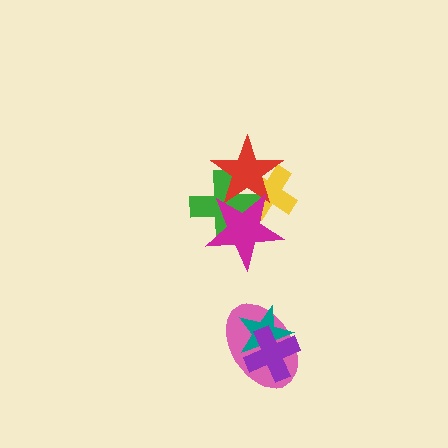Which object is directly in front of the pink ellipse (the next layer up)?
The teal star is directly in front of the pink ellipse.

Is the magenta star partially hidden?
No, no other shape covers it.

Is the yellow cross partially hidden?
Yes, it is partially covered by another shape.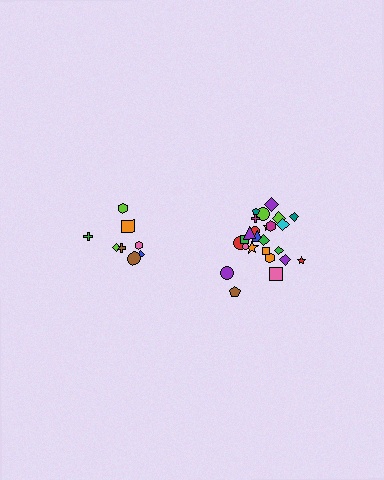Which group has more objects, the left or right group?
The right group.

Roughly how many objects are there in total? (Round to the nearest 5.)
Roughly 35 objects in total.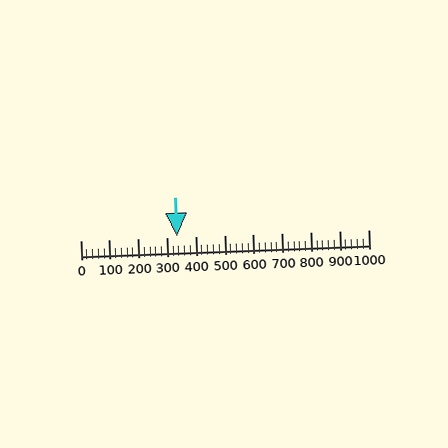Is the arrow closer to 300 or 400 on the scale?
The arrow is closer to 300.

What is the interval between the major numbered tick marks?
The major tick marks are spaced 100 units apart.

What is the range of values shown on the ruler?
The ruler shows values from 0 to 1000.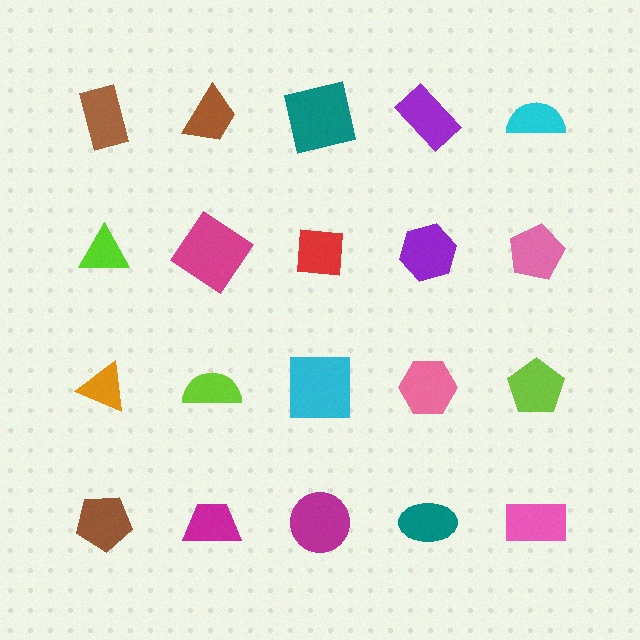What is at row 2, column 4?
A purple hexagon.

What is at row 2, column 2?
A magenta diamond.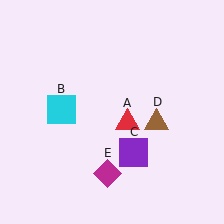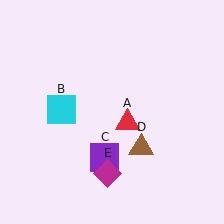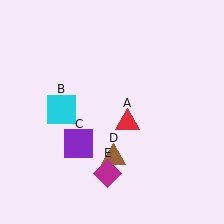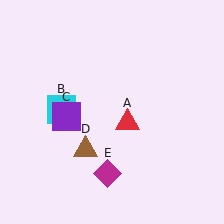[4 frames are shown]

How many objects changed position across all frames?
2 objects changed position: purple square (object C), brown triangle (object D).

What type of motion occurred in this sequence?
The purple square (object C), brown triangle (object D) rotated clockwise around the center of the scene.